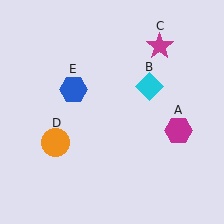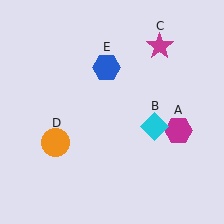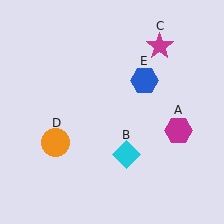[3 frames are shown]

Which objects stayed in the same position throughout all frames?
Magenta hexagon (object A) and magenta star (object C) and orange circle (object D) remained stationary.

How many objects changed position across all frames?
2 objects changed position: cyan diamond (object B), blue hexagon (object E).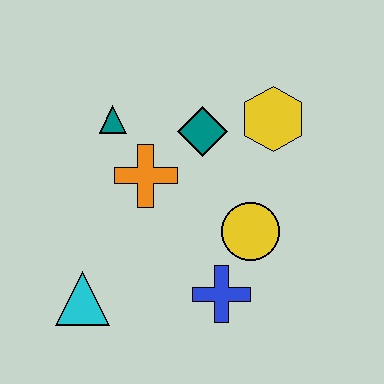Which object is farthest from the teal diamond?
The cyan triangle is farthest from the teal diamond.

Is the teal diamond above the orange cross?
Yes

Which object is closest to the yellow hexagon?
The teal diamond is closest to the yellow hexagon.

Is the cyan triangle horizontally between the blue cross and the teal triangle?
No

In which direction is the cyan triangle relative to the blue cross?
The cyan triangle is to the left of the blue cross.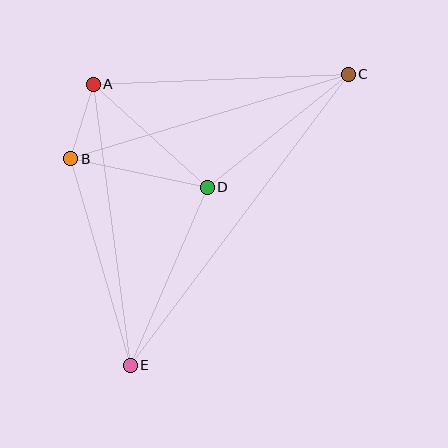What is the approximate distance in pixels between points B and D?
The distance between B and D is approximately 139 pixels.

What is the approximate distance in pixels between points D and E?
The distance between D and E is approximately 194 pixels.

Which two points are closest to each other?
Points A and B are closest to each other.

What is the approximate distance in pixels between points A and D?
The distance between A and D is approximately 154 pixels.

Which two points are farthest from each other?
Points C and E are farthest from each other.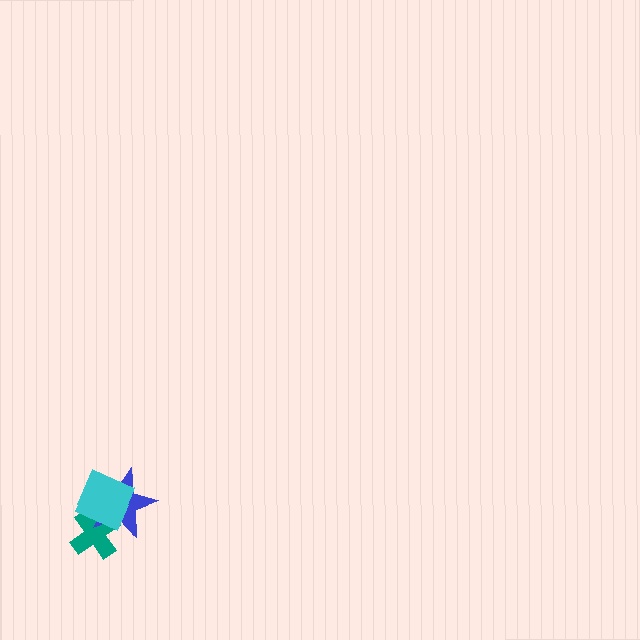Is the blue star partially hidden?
Yes, it is partially covered by another shape.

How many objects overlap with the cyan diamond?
2 objects overlap with the cyan diamond.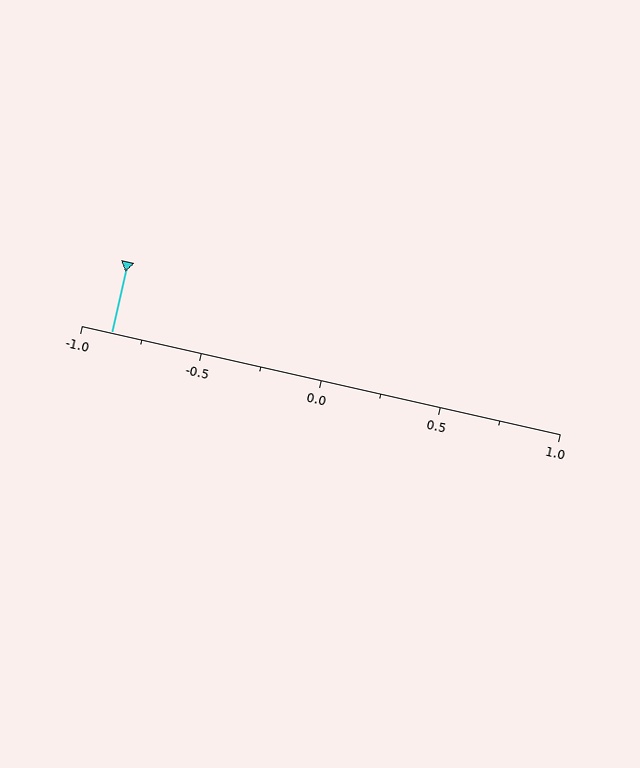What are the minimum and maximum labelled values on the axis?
The axis runs from -1.0 to 1.0.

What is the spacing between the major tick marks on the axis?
The major ticks are spaced 0.5 apart.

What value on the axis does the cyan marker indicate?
The marker indicates approximately -0.88.